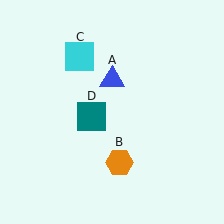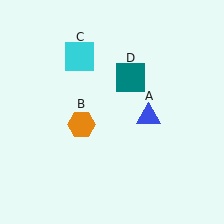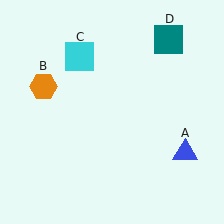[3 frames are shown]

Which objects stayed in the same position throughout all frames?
Cyan square (object C) remained stationary.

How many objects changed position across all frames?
3 objects changed position: blue triangle (object A), orange hexagon (object B), teal square (object D).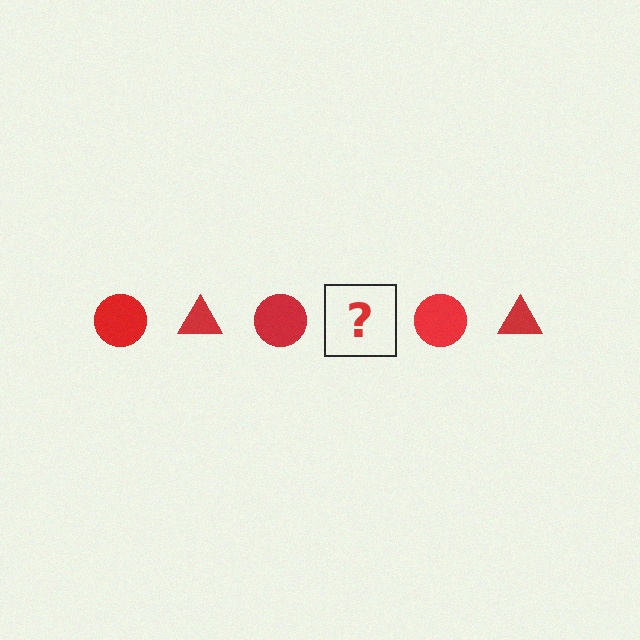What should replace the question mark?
The question mark should be replaced with a red triangle.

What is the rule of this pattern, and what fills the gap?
The rule is that the pattern cycles through circle, triangle shapes in red. The gap should be filled with a red triangle.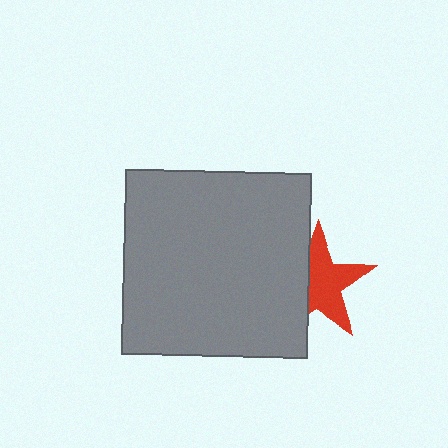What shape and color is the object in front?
The object in front is a gray square.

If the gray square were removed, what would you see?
You would see the complete red star.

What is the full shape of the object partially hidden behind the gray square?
The partially hidden object is a red star.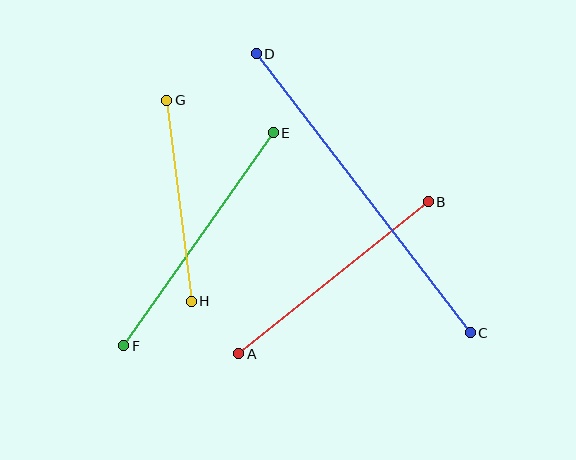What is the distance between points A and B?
The distance is approximately 243 pixels.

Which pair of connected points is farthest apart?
Points C and D are farthest apart.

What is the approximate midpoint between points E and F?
The midpoint is at approximately (199, 239) pixels.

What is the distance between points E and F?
The distance is approximately 260 pixels.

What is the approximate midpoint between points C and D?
The midpoint is at approximately (363, 193) pixels.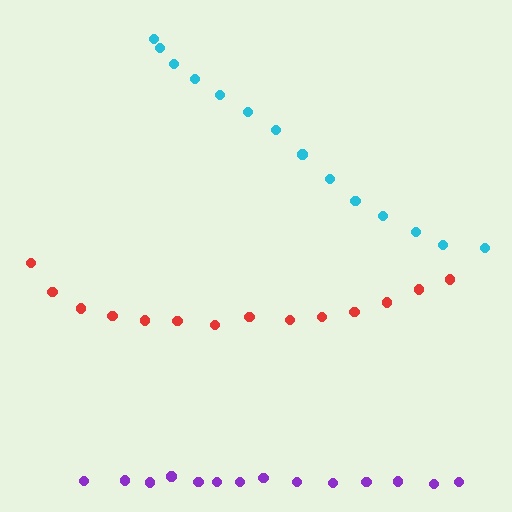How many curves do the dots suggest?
There are 3 distinct paths.